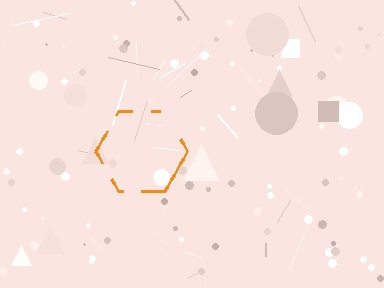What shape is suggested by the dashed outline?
The dashed outline suggests a hexagon.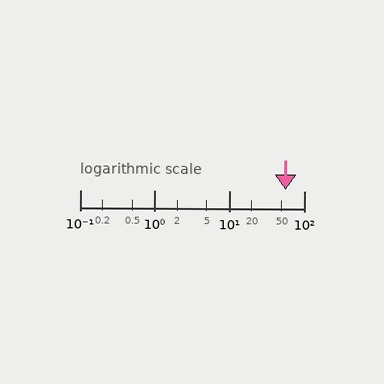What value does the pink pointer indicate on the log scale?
The pointer indicates approximately 57.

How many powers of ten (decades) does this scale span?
The scale spans 3 decades, from 0.1 to 100.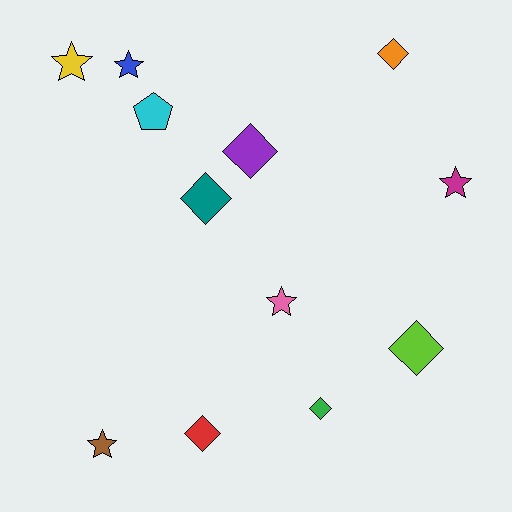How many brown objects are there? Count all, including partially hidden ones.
There is 1 brown object.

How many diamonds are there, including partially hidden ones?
There are 6 diamonds.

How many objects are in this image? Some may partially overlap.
There are 12 objects.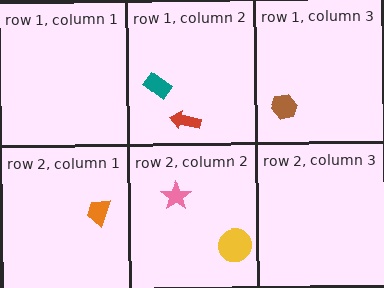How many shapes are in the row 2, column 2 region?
2.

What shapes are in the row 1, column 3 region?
The brown hexagon.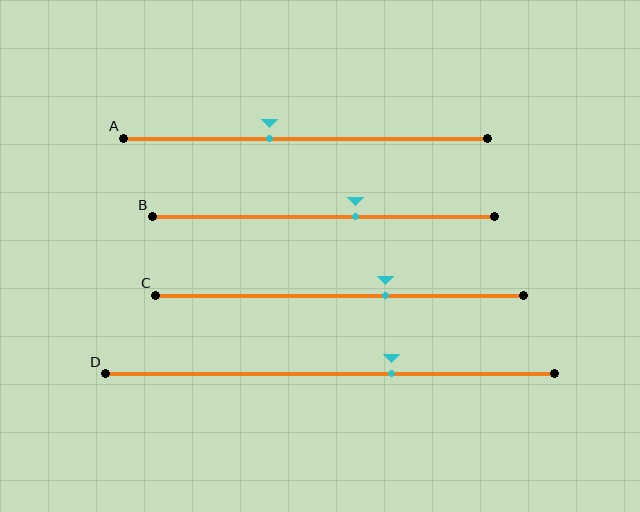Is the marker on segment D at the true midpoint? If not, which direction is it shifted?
No, the marker on segment D is shifted to the right by about 14% of the segment length.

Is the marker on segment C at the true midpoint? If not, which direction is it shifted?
No, the marker on segment C is shifted to the right by about 13% of the segment length.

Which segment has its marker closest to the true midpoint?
Segment B has its marker closest to the true midpoint.